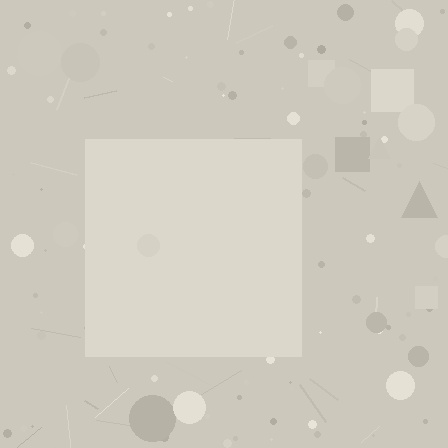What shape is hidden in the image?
A square is hidden in the image.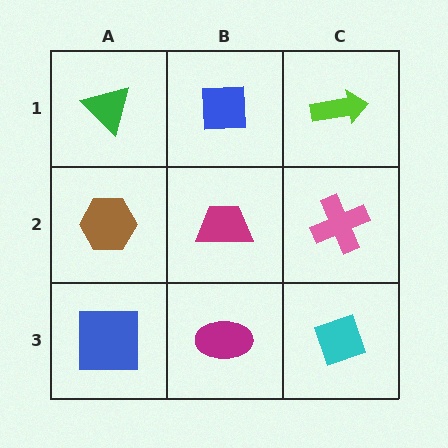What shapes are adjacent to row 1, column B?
A magenta trapezoid (row 2, column B), a green triangle (row 1, column A), a lime arrow (row 1, column C).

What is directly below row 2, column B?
A magenta ellipse.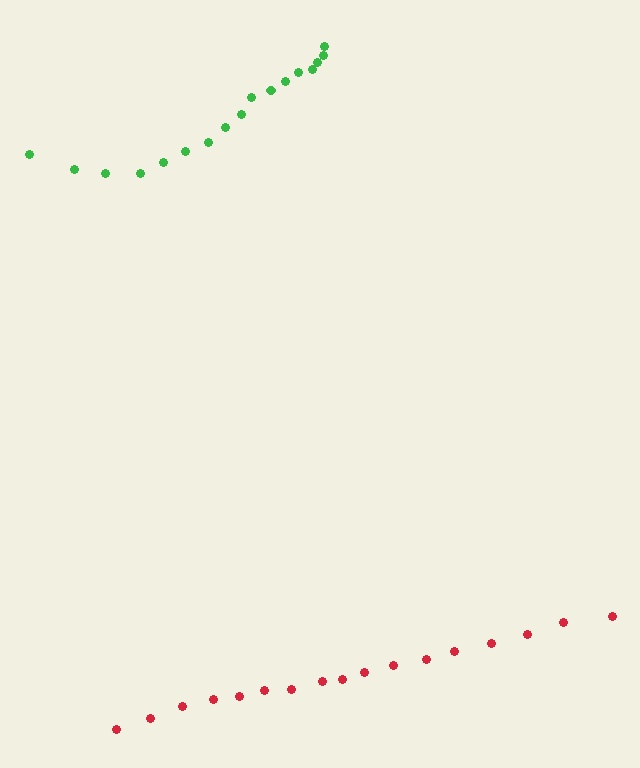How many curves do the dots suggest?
There are 2 distinct paths.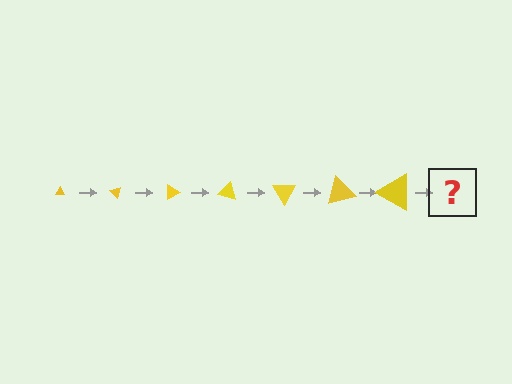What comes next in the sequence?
The next element should be a triangle, larger than the previous one and rotated 315 degrees from the start.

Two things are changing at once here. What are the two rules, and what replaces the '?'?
The two rules are that the triangle grows larger each step and it rotates 45 degrees each step. The '?' should be a triangle, larger than the previous one and rotated 315 degrees from the start.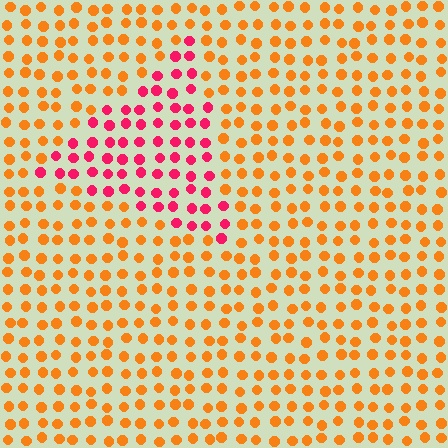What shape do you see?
I see a triangle.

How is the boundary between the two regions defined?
The boundary is defined purely by a slight shift in hue (about 50 degrees). Spacing, size, and orientation are identical on both sides.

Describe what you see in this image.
The image is filled with small orange elements in a uniform arrangement. A triangle-shaped region is visible where the elements are tinted to a slightly different hue, forming a subtle color boundary.